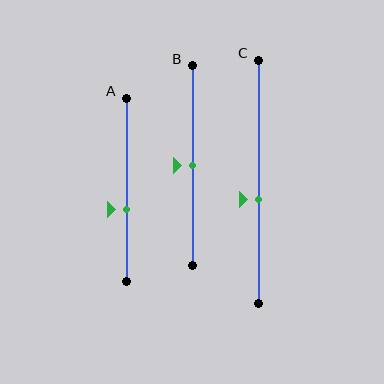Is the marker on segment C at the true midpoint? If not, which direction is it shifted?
No, the marker on segment C is shifted downward by about 7% of the segment length.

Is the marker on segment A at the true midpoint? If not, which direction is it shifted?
No, the marker on segment A is shifted downward by about 10% of the segment length.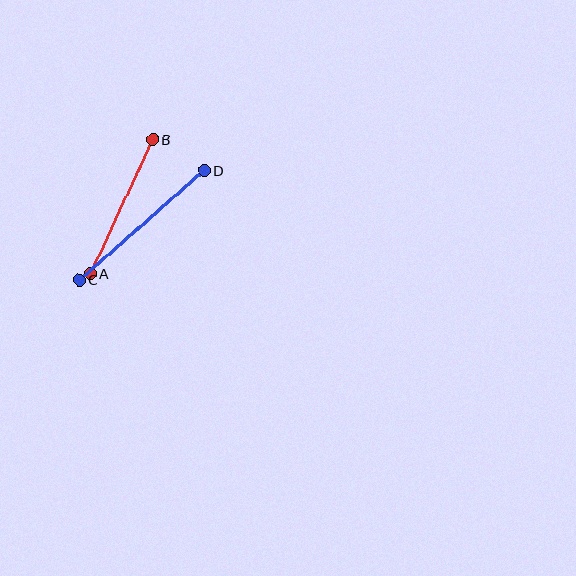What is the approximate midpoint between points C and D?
The midpoint is at approximately (142, 225) pixels.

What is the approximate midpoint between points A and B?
The midpoint is at approximately (122, 207) pixels.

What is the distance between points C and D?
The distance is approximately 166 pixels.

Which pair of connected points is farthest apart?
Points C and D are farthest apart.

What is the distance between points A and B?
The distance is approximately 148 pixels.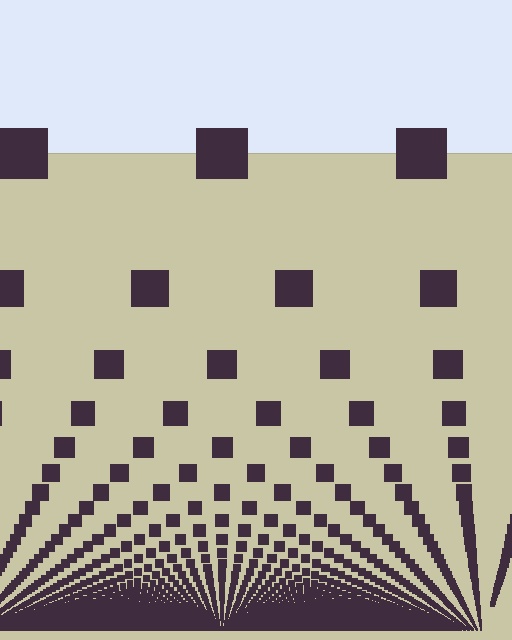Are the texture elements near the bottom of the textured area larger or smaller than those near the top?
Smaller. The gradient is inverted — elements near the bottom are smaller and denser.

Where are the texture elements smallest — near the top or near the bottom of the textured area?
Near the bottom.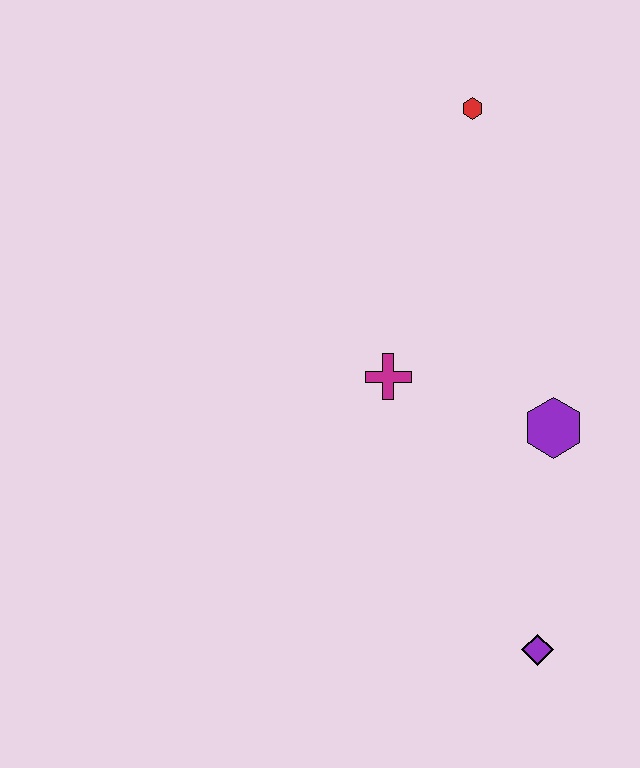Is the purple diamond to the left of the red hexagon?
No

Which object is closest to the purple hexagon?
The magenta cross is closest to the purple hexagon.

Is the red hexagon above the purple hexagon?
Yes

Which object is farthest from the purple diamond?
The red hexagon is farthest from the purple diamond.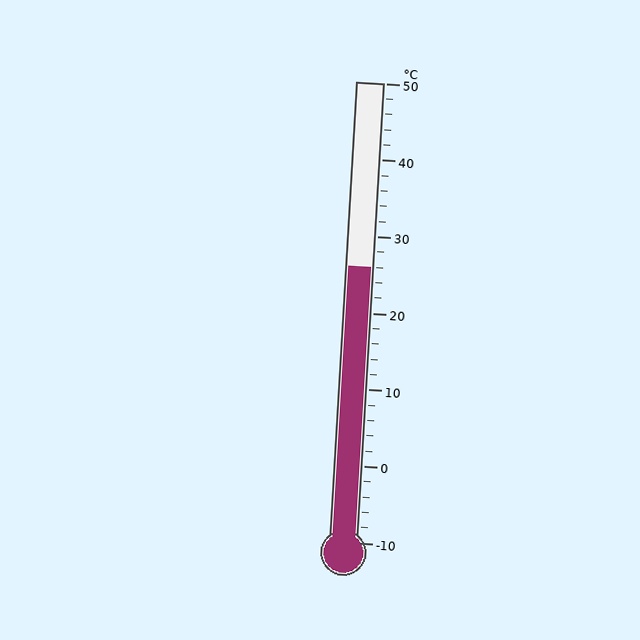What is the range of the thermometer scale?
The thermometer scale ranges from -10°C to 50°C.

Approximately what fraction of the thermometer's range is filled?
The thermometer is filled to approximately 60% of its range.